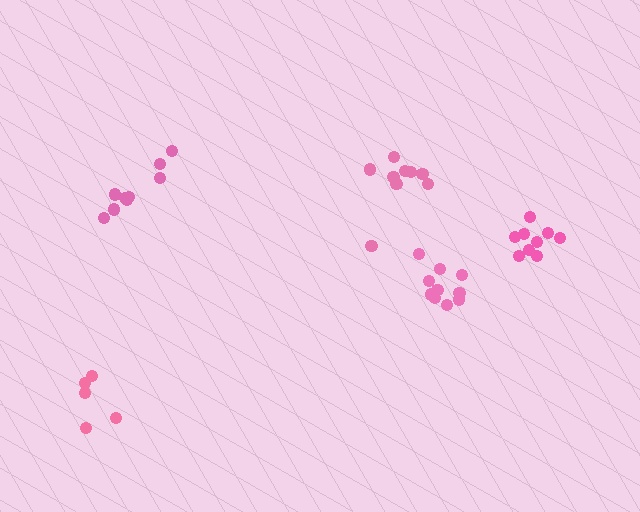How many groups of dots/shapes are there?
There are 5 groups.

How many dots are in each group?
Group 1: 10 dots, Group 2: 9 dots, Group 3: 5 dots, Group 4: 9 dots, Group 5: 9 dots (42 total).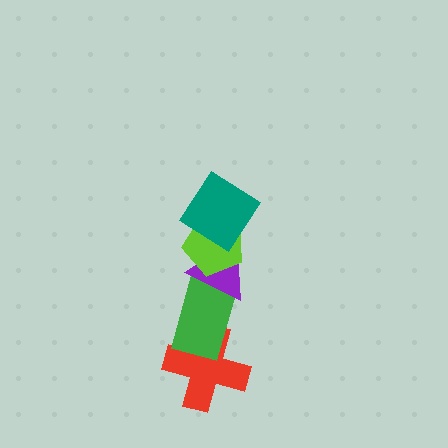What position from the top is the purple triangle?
The purple triangle is 3rd from the top.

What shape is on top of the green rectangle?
The purple triangle is on top of the green rectangle.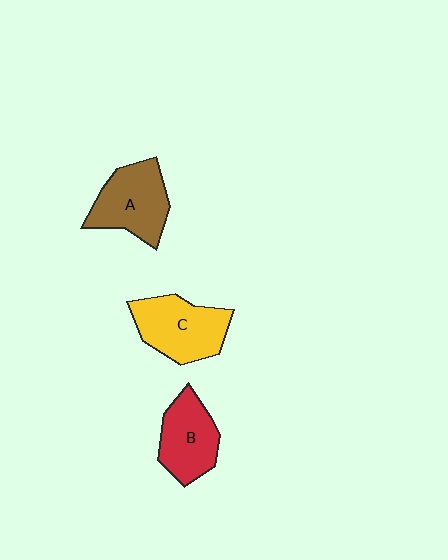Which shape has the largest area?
Shape C (yellow).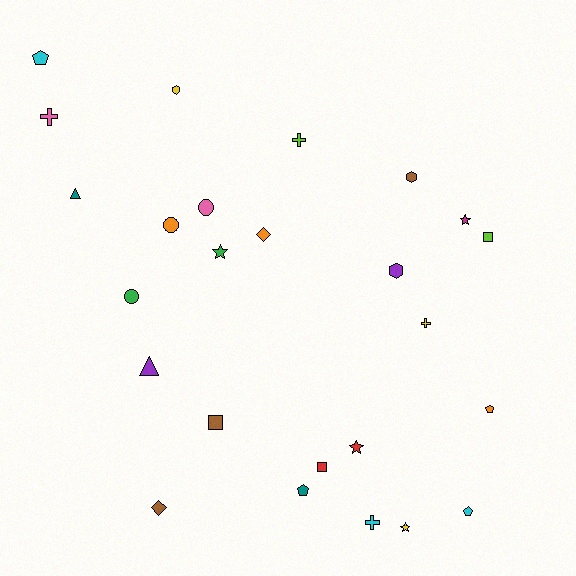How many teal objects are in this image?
There are 2 teal objects.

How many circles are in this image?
There are 3 circles.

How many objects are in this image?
There are 25 objects.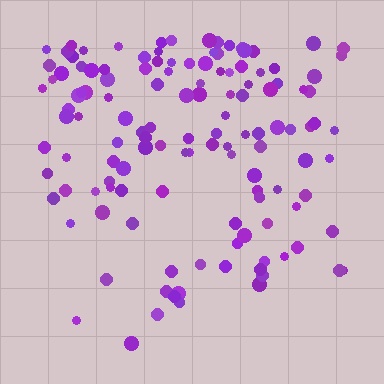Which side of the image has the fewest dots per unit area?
The bottom.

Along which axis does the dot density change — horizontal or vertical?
Vertical.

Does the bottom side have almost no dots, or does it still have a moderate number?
Still a moderate number, just noticeably fewer than the top.